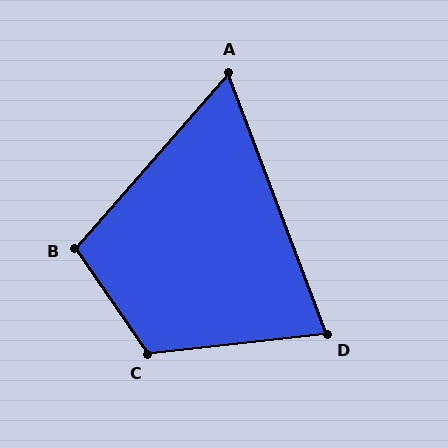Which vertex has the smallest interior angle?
A, at approximately 62 degrees.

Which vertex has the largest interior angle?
C, at approximately 118 degrees.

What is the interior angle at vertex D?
Approximately 76 degrees (acute).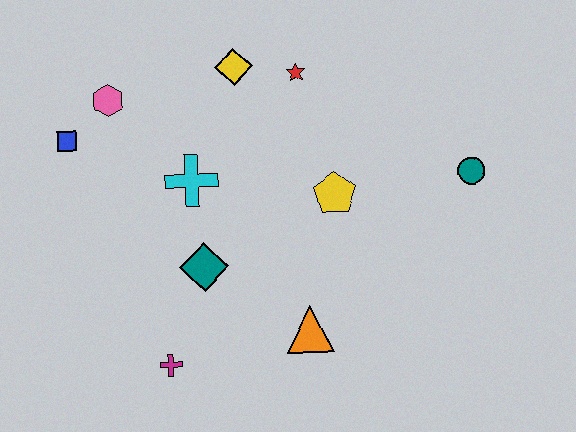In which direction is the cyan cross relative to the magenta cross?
The cyan cross is above the magenta cross.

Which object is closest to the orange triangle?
The teal diamond is closest to the orange triangle.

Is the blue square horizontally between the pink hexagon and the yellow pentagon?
No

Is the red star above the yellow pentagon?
Yes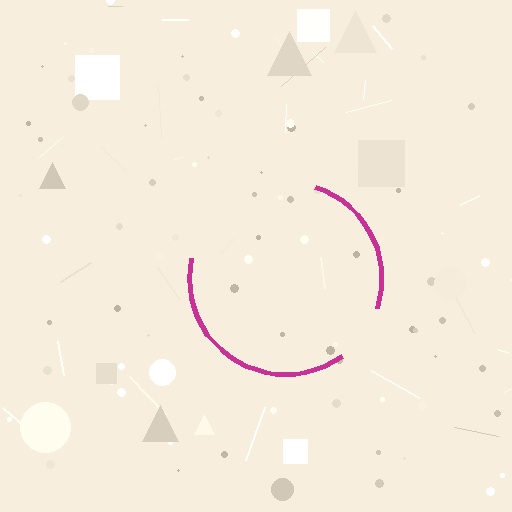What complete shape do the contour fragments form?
The contour fragments form a circle.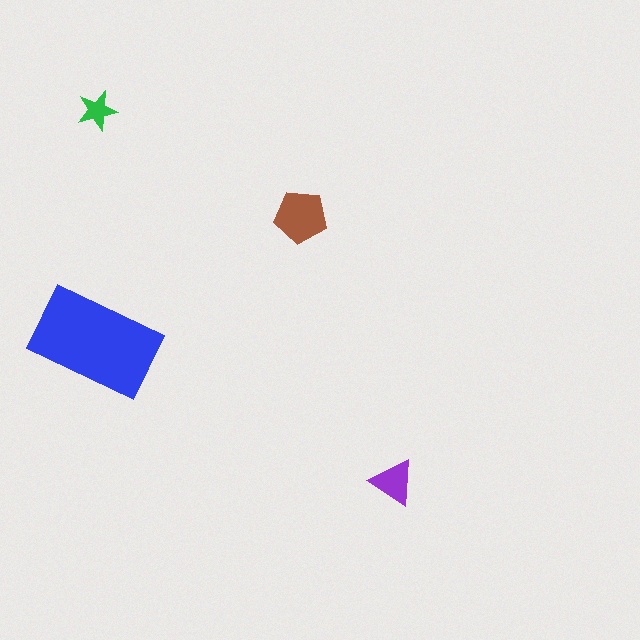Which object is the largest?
The blue rectangle.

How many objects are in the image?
There are 4 objects in the image.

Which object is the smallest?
The green star.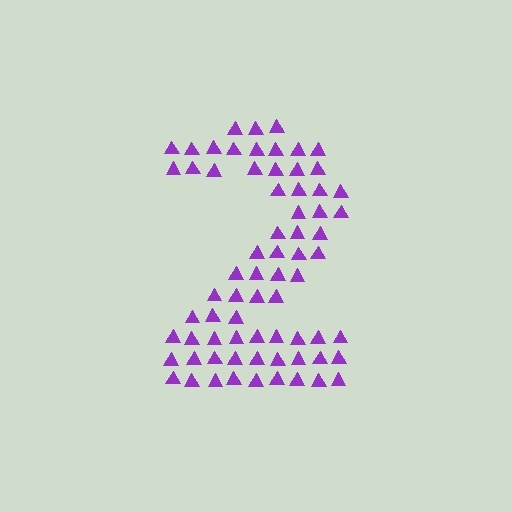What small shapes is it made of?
It is made of small triangles.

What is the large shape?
The large shape is the digit 2.